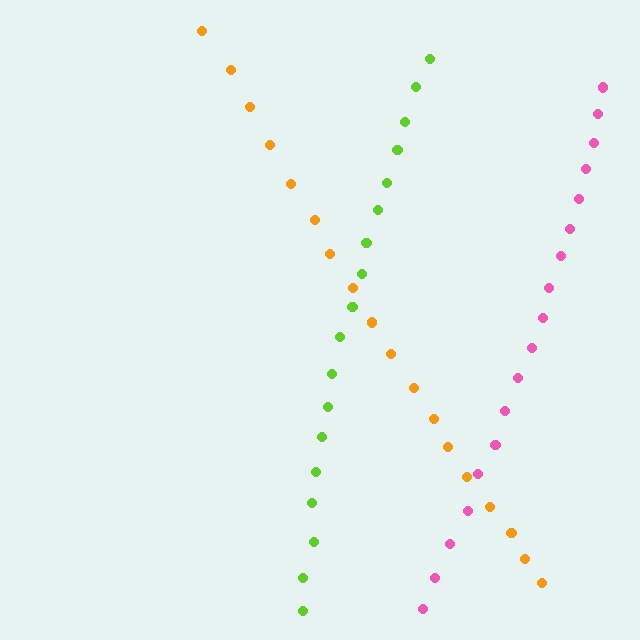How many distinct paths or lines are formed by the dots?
There are 3 distinct paths.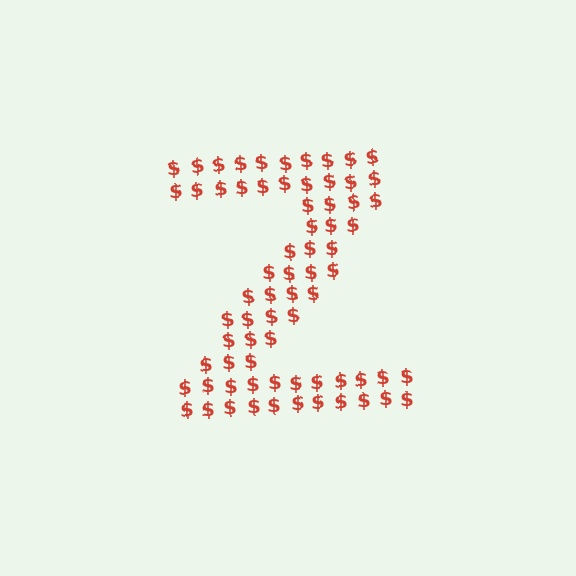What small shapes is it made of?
It is made of small dollar signs.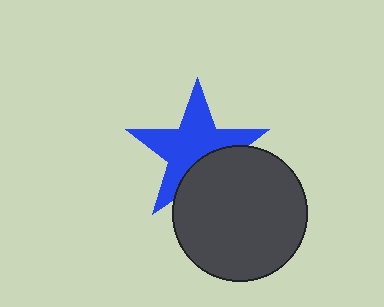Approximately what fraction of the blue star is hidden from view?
Roughly 32% of the blue star is hidden behind the dark gray circle.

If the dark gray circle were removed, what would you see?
You would see the complete blue star.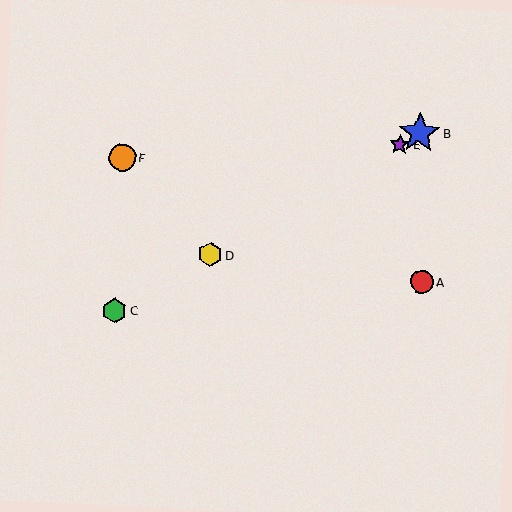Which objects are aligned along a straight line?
Objects B, C, D, E are aligned along a straight line.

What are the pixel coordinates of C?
Object C is at (114, 311).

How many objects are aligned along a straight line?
4 objects (B, C, D, E) are aligned along a straight line.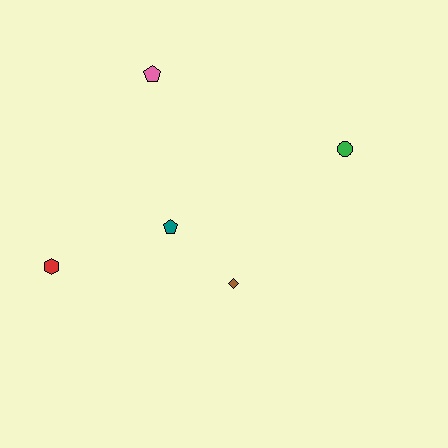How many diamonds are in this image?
There is 1 diamond.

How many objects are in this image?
There are 5 objects.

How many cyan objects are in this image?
There are no cyan objects.